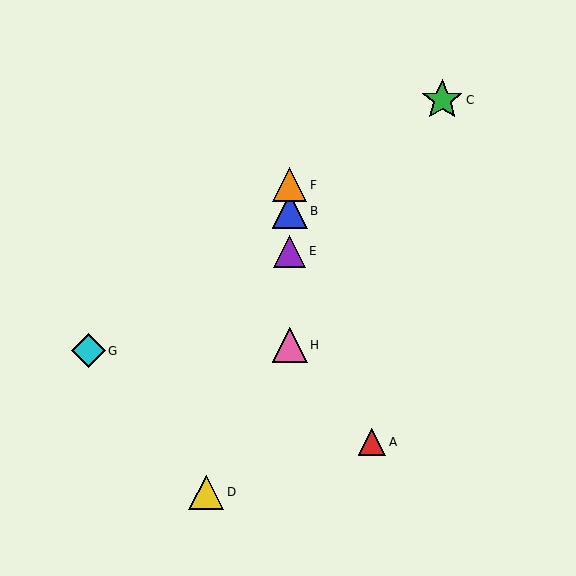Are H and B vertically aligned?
Yes, both are at x≈290.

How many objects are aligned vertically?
4 objects (B, E, F, H) are aligned vertically.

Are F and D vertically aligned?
No, F is at x≈290 and D is at x≈206.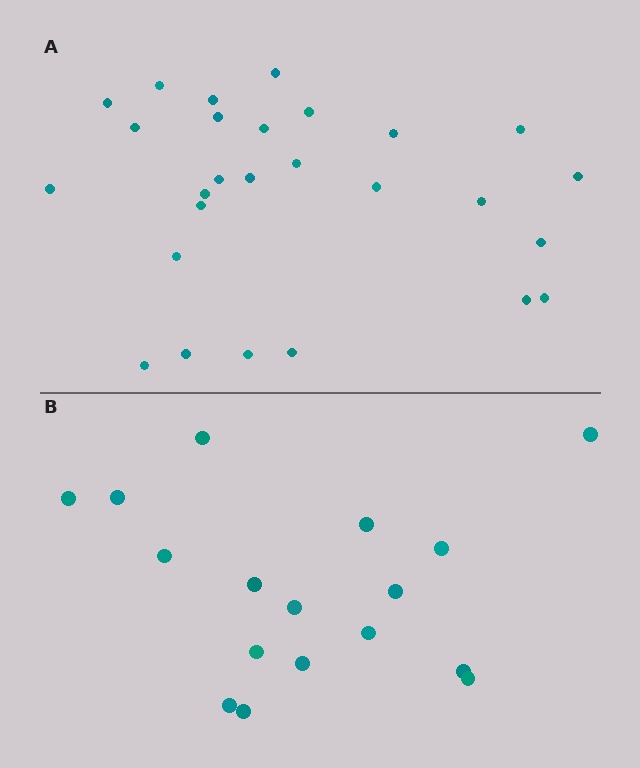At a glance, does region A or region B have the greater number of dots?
Region A (the top region) has more dots.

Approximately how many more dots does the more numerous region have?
Region A has roughly 10 or so more dots than region B.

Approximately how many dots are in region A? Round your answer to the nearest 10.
About 30 dots. (The exact count is 27, which rounds to 30.)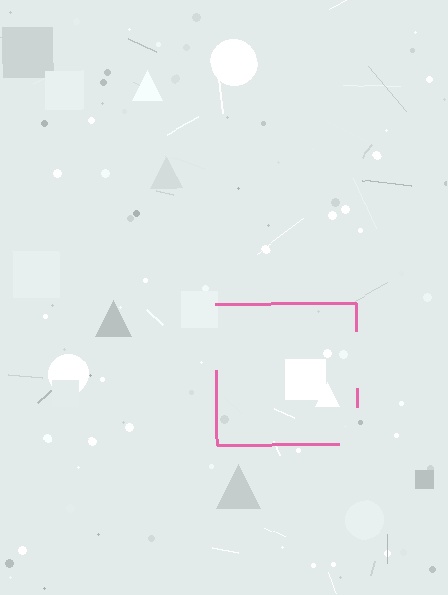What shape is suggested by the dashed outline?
The dashed outline suggests a square.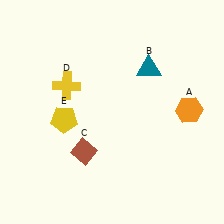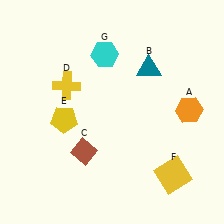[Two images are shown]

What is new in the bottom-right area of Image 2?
A yellow square (F) was added in the bottom-right area of Image 2.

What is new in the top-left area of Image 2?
A cyan hexagon (G) was added in the top-left area of Image 2.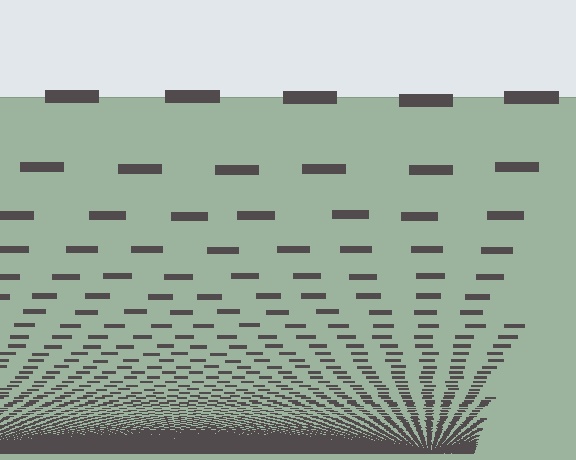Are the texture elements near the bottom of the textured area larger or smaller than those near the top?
Smaller. The gradient is inverted — elements near the bottom are smaller and denser.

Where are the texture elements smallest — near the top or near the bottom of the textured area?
Near the bottom.